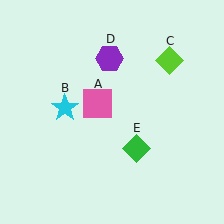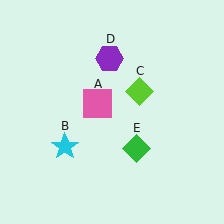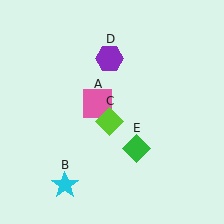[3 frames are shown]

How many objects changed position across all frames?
2 objects changed position: cyan star (object B), lime diamond (object C).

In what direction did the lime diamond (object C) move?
The lime diamond (object C) moved down and to the left.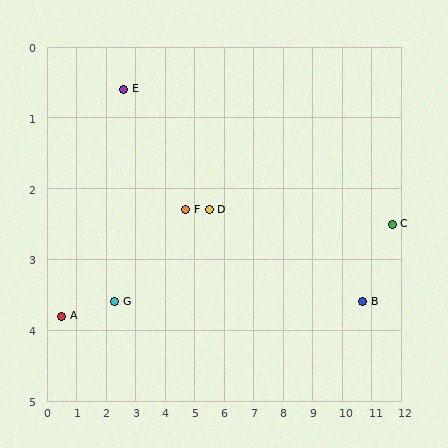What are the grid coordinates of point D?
Point D is at approximately (5.5, 2.3).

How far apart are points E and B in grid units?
Points E and B are about 8.6 grid units apart.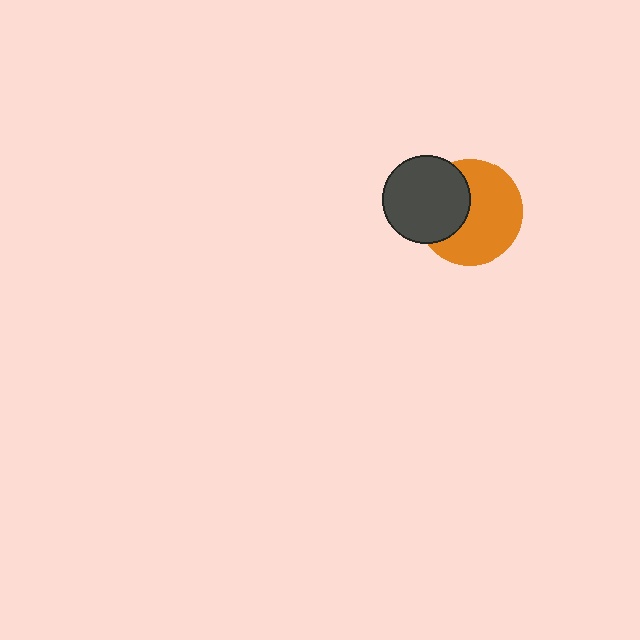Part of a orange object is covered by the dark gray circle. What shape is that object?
It is a circle.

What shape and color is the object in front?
The object in front is a dark gray circle.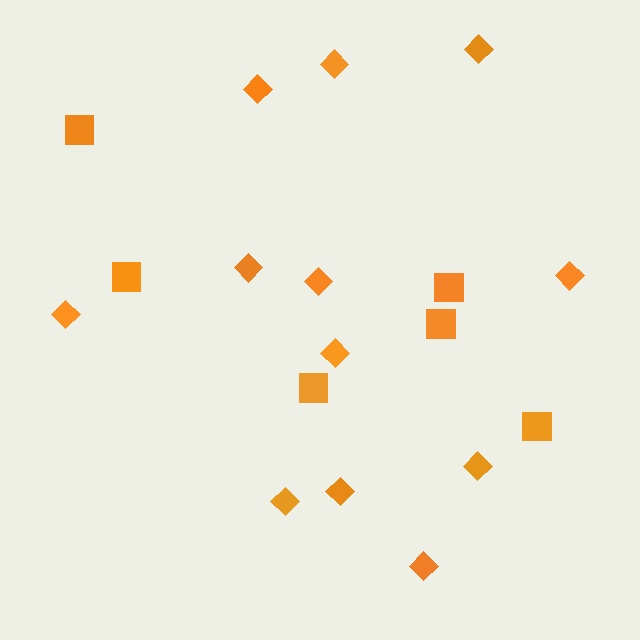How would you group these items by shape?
There are 2 groups: one group of squares (6) and one group of diamonds (12).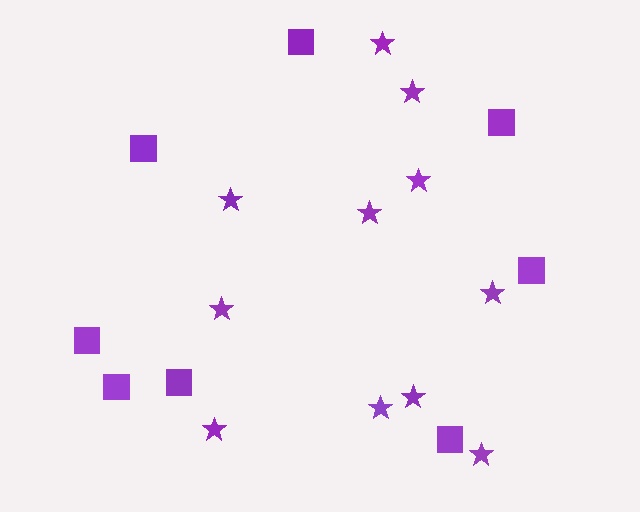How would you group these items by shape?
There are 2 groups: one group of stars (11) and one group of squares (8).